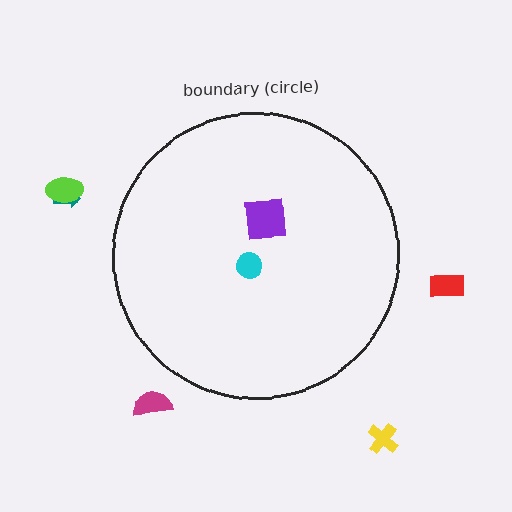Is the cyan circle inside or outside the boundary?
Inside.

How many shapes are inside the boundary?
2 inside, 5 outside.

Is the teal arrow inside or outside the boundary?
Outside.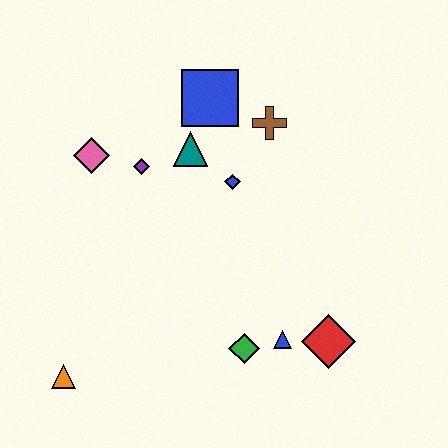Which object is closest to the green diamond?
The blue triangle is closest to the green diamond.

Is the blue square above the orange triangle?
Yes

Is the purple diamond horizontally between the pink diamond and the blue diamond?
Yes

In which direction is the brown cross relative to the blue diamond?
The brown cross is above the blue diamond.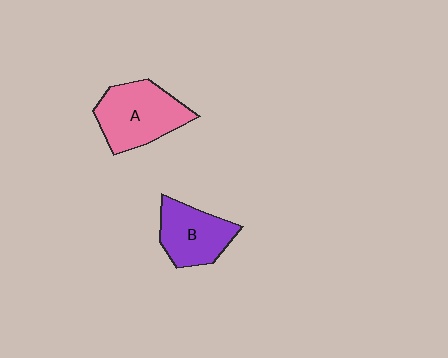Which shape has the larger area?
Shape A (pink).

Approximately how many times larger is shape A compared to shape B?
Approximately 1.3 times.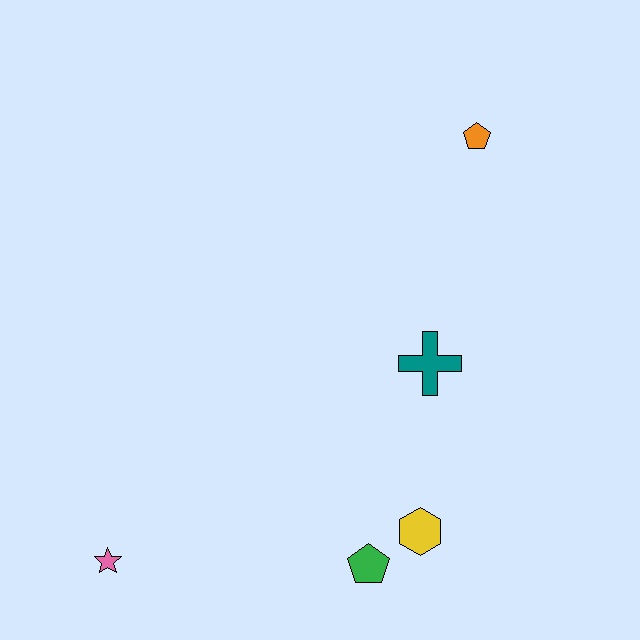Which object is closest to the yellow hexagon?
The green pentagon is closest to the yellow hexagon.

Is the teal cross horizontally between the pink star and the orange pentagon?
Yes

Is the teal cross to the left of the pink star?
No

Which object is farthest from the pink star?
The orange pentagon is farthest from the pink star.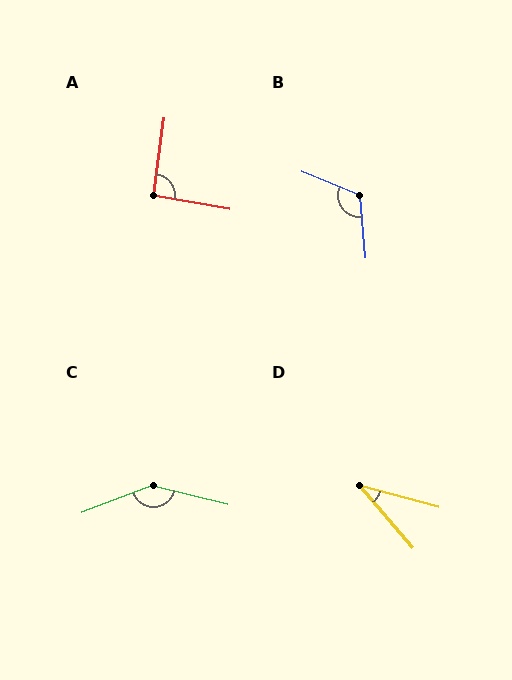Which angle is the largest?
C, at approximately 145 degrees.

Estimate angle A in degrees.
Approximately 93 degrees.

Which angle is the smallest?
D, at approximately 34 degrees.